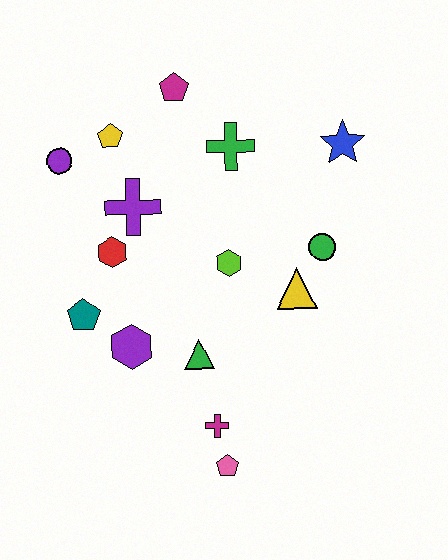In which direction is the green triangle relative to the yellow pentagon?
The green triangle is below the yellow pentagon.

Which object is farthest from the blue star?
The pink pentagon is farthest from the blue star.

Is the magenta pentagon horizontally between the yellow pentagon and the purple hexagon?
No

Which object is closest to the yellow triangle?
The green circle is closest to the yellow triangle.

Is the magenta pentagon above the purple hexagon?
Yes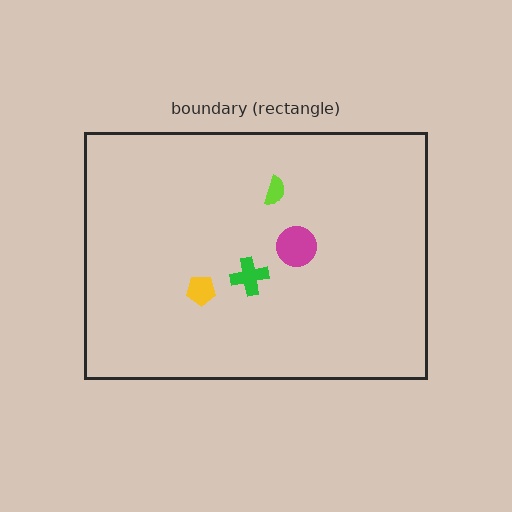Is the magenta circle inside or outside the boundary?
Inside.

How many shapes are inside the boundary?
4 inside, 0 outside.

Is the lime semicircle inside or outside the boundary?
Inside.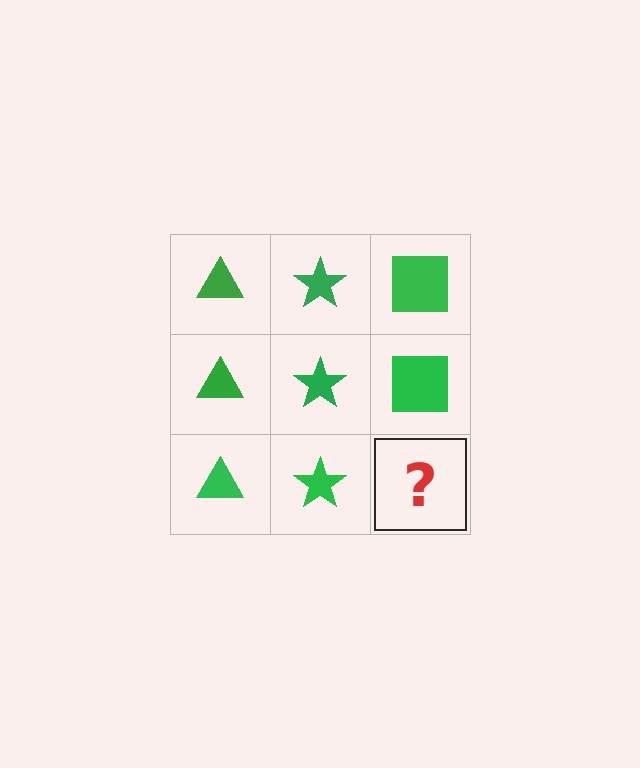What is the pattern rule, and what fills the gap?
The rule is that each column has a consistent shape. The gap should be filled with a green square.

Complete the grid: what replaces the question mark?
The question mark should be replaced with a green square.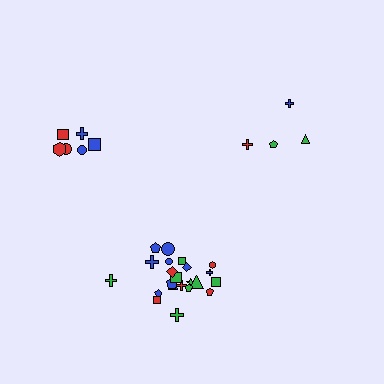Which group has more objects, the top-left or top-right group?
The top-left group.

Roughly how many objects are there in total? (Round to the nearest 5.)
Roughly 30 objects in total.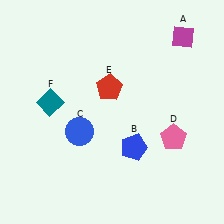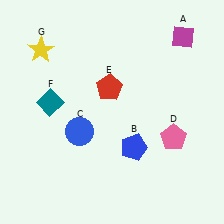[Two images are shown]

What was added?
A yellow star (G) was added in Image 2.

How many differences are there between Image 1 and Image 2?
There is 1 difference between the two images.